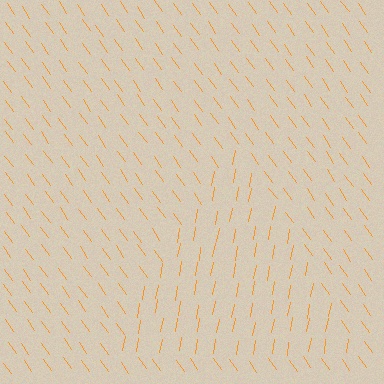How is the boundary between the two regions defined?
The boundary is defined purely by a change in line orientation (approximately 45 degrees difference). All lines are the same color and thickness.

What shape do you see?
I see a triangle.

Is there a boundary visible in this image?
Yes, there is a texture boundary formed by a change in line orientation.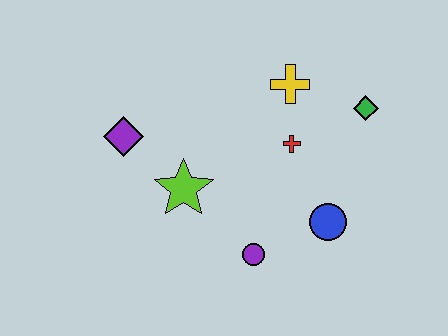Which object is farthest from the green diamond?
The purple diamond is farthest from the green diamond.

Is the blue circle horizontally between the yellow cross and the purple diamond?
No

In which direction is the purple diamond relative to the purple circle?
The purple diamond is to the left of the purple circle.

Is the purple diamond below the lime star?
No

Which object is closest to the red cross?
The yellow cross is closest to the red cross.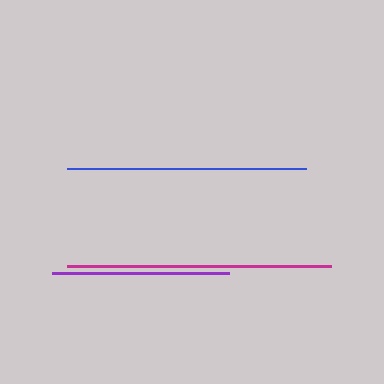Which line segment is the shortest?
The purple line is the shortest at approximately 177 pixels.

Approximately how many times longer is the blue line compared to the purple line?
The blue line is approximately 1.4 times the length of the purple line.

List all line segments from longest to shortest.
From longest to shortest: magenta, blue, purple.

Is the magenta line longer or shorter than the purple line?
The magenta line is longer than the purple line.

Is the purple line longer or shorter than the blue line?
The blue line is longer than the purple line.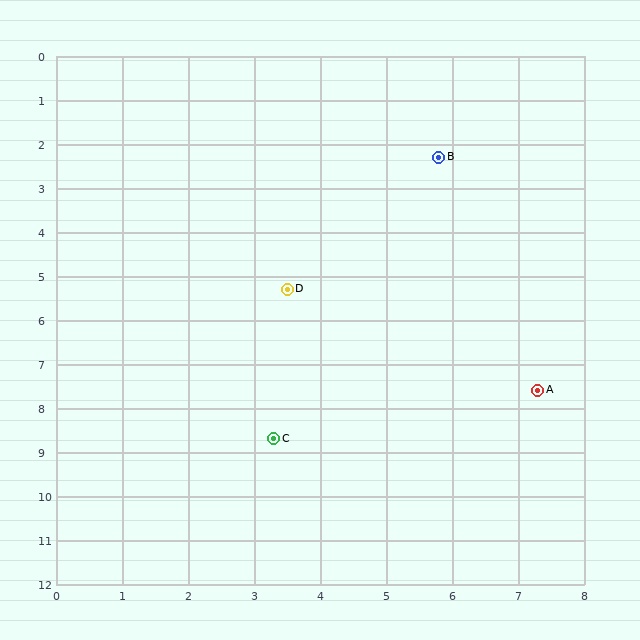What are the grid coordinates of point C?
Point C is at approximately (3.3, 8.7).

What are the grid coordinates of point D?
Point D is at approximately (3.5, 5.3).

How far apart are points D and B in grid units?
Points D and B are about 3.8 grid units apart.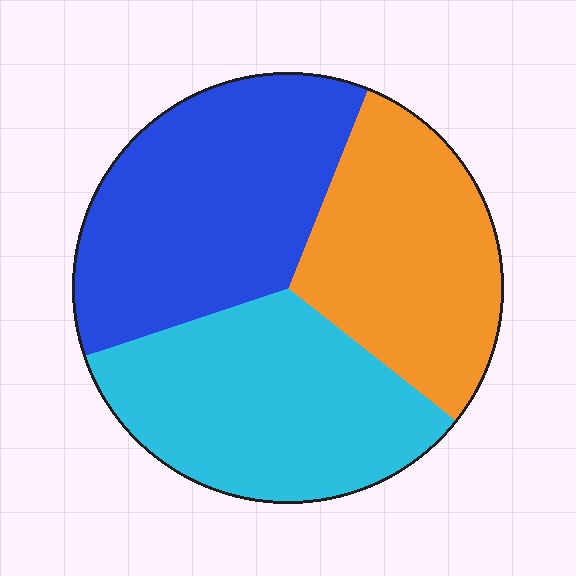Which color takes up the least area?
Orange, at roughly 30%.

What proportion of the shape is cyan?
Cyan covers about 35% of the shape.